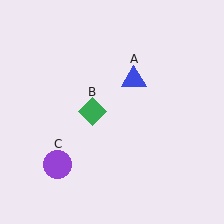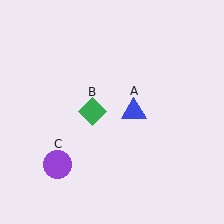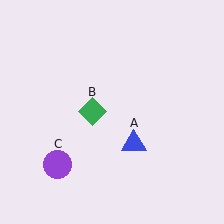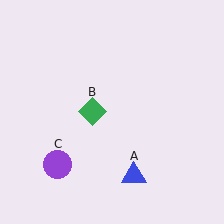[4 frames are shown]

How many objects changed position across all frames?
1 object changed position: blue triangle (object A).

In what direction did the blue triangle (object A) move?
The blue triangle (object A) moved down.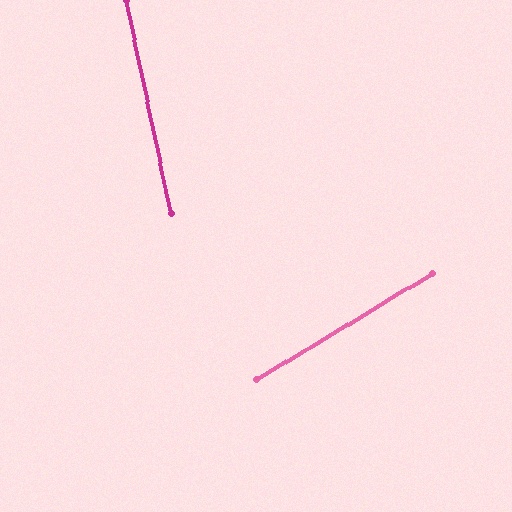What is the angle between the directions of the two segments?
Approximately 71 degrees.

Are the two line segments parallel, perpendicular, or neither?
Neither parallel nor perpendicular — they differ by about 71°.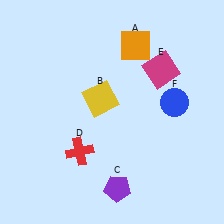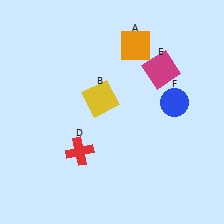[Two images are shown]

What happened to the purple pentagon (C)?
The purple pentagon (C) was removed in Image 2. It was in the bottom-right area of Image 1.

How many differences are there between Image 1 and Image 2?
There is 1 difference between the two images.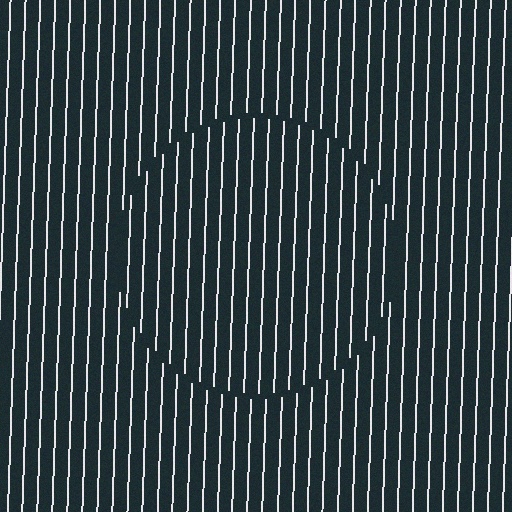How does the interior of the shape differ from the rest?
The interior of the shape contains the same grating, shifted by half a period — the contour is defined by the phase discontinuity where line-ends from the inner and outer gratings abut.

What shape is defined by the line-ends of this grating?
An illusory circle. The interior of the shape contains the same grating, shifted by half a period — the contour is defined by the phase discontinuity where line-ends from the inner and outer gratings abut.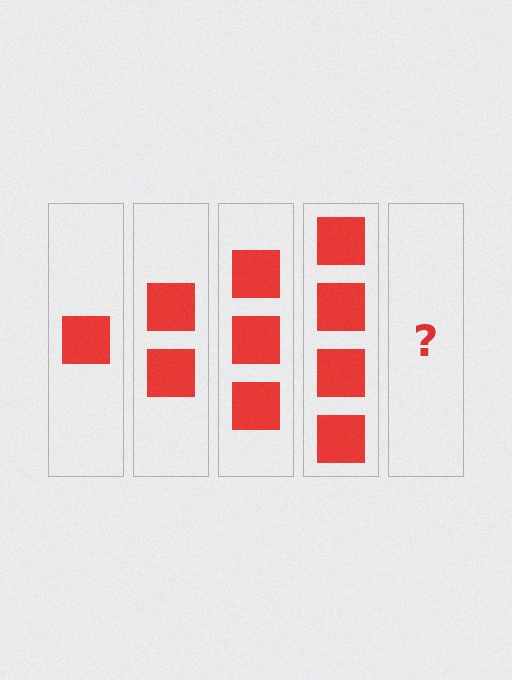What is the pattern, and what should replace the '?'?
The pattern is that each step adds one more square. The '?' should be 5 squares.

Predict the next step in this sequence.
The next step is 5 squares.